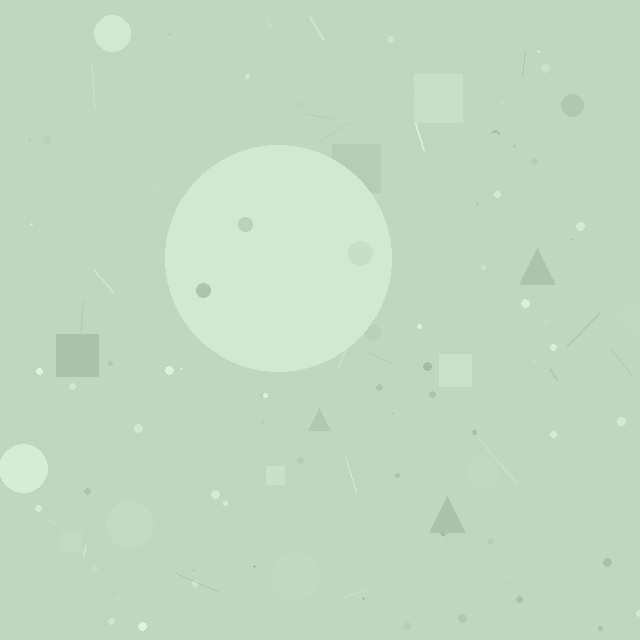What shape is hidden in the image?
A circle is hidden in the image.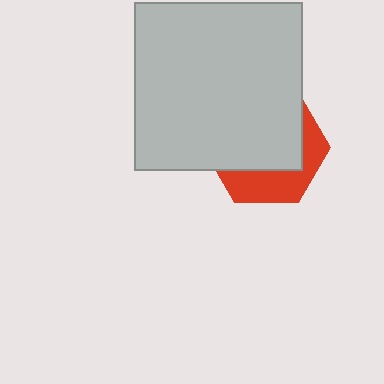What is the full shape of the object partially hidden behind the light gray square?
The partially hidden object is a red hexagon.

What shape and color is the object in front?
The object in front is a light gray square.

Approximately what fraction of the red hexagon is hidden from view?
Roughly 65% of the red hexagon is hidden behind the light gray square.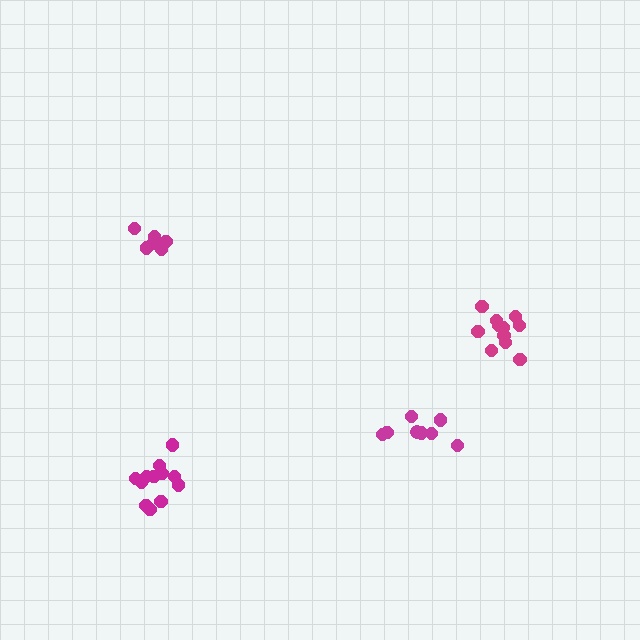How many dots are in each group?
Group 1: 12 dots, Group 2: 8 dots, Group 3: 11 dots, Group 4: 7 dots (38 total).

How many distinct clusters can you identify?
There are 4 distinct clusters.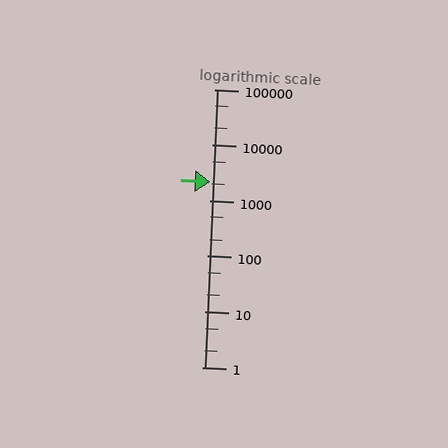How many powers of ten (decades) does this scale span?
The scale spans 5 decades, from 1 to 100000.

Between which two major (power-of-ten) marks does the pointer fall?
The pointer is between 1000 and 10000.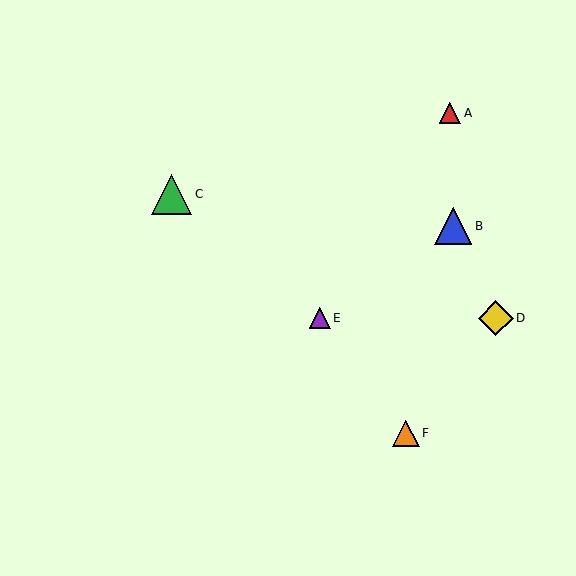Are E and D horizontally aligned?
Yes, both are at y≈318.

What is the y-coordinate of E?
Object E is at y≈318.